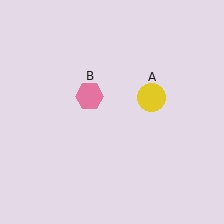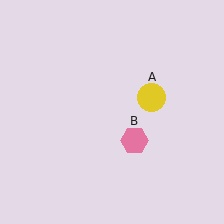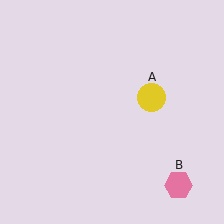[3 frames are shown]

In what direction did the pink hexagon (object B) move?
The pink hexagon (object B) moved down and to the right.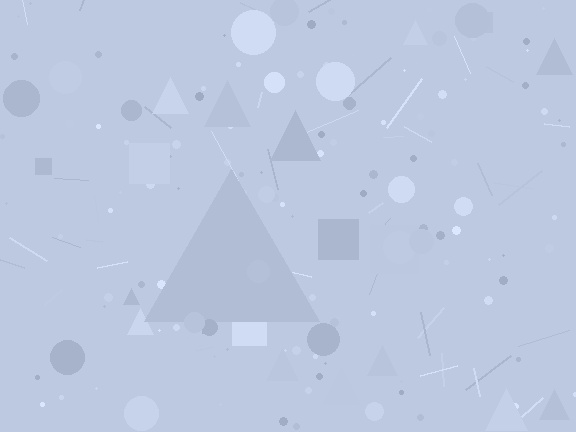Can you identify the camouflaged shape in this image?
The camouflaged shape is a triangle.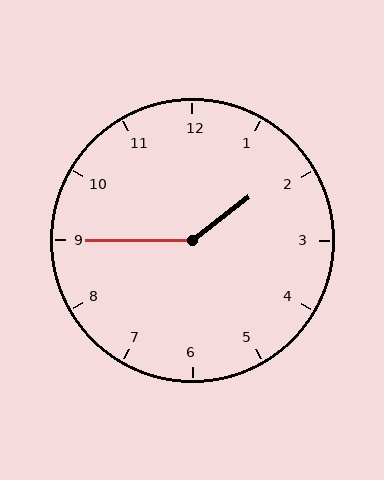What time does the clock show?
1:45.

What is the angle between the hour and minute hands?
Approximately 142 degrees.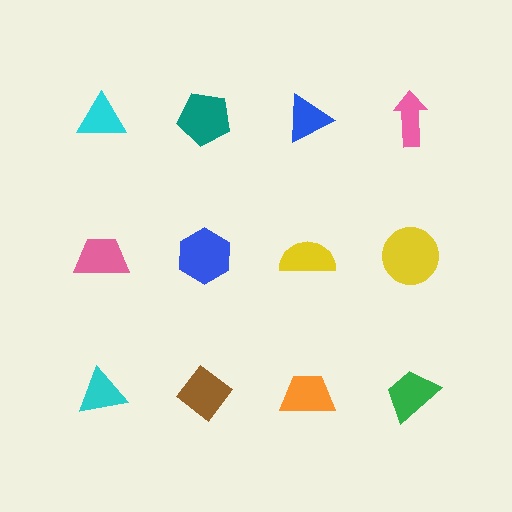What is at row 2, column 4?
A yellow circle.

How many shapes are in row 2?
4 shapes.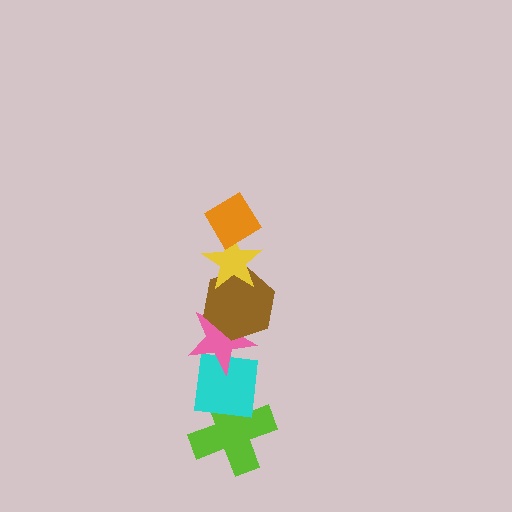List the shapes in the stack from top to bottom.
From top to bottom: the orange diamond, the yellow star, the brown hexagon, the pink star, the cyan square, the lime cross.